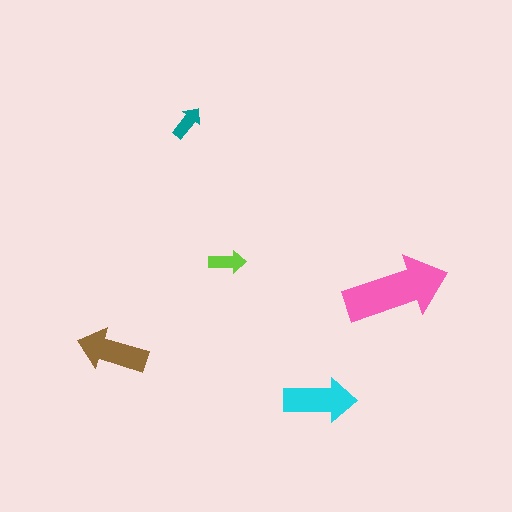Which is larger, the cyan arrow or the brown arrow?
The cyan one.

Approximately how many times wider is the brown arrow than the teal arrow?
About 2 times wider.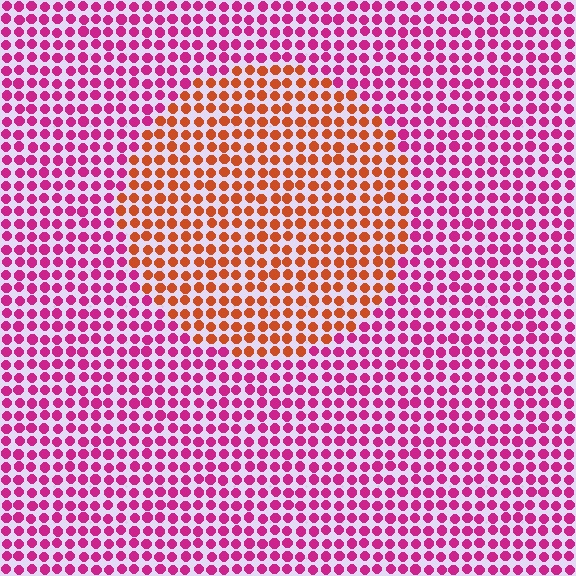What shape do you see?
I see a circle.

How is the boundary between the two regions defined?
The boundary is defined purely by a slight shift in hue (about 52 degrees). Spacing, size, and orientation are identical on both sides.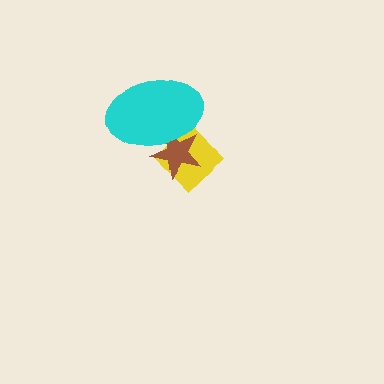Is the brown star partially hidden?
Yes, it is partially covered by another shape.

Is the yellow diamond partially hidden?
Yes, it is partially covered by another shape.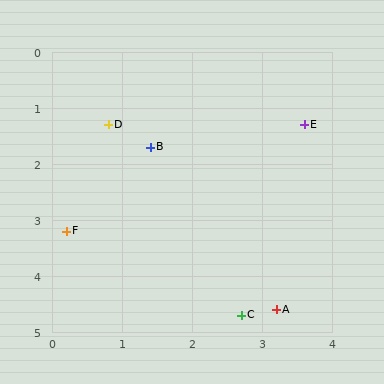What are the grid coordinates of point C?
Point C is at approximately (2.7, 4.7).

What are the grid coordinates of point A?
Point A is at approximately (3.2, 4.6).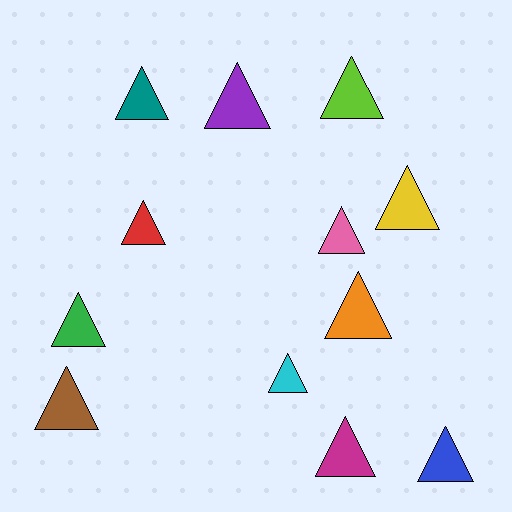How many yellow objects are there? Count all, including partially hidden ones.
There is 1 yellow object.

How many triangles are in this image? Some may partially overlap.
There are 12 triangles.